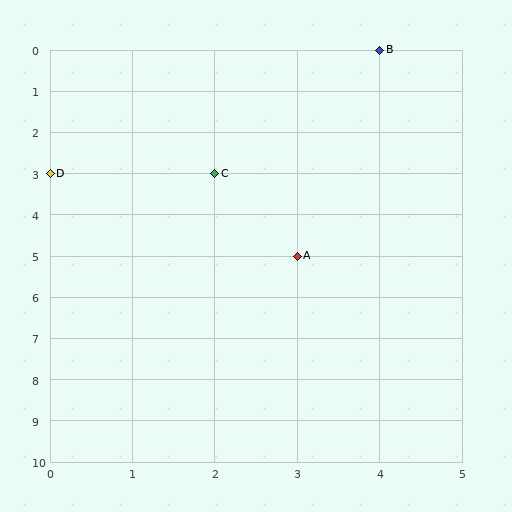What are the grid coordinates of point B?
Point B is at grid coordinates (4, 0).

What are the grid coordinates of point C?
Point C is at grid coordinates (2, 3).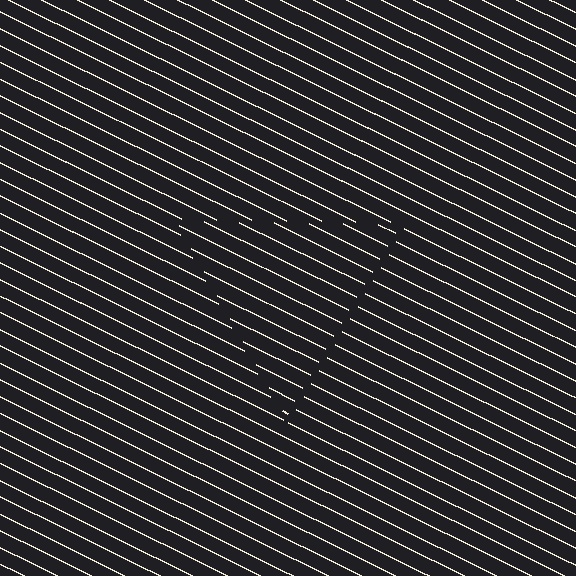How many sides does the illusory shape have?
3 sides — the line-ends trace a triangle.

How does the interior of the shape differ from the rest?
The interior of the shape contains the same grating, shifted by half a period — the contour is defined by the phase discontinuity where line-ends from the inner and outer gratings abut.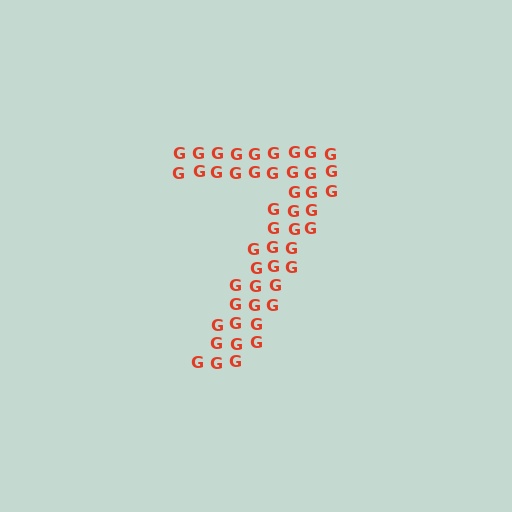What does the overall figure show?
The overall figure shows the digit 7.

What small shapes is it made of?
It is made of small letter G's.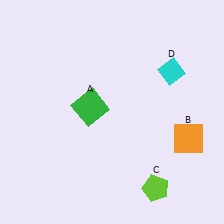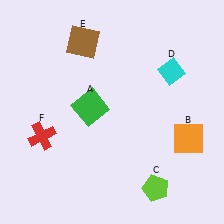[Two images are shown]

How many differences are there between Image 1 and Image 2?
There are 2 differences between the two images.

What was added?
A brown square (E), a red cross (F) were added in Image 2.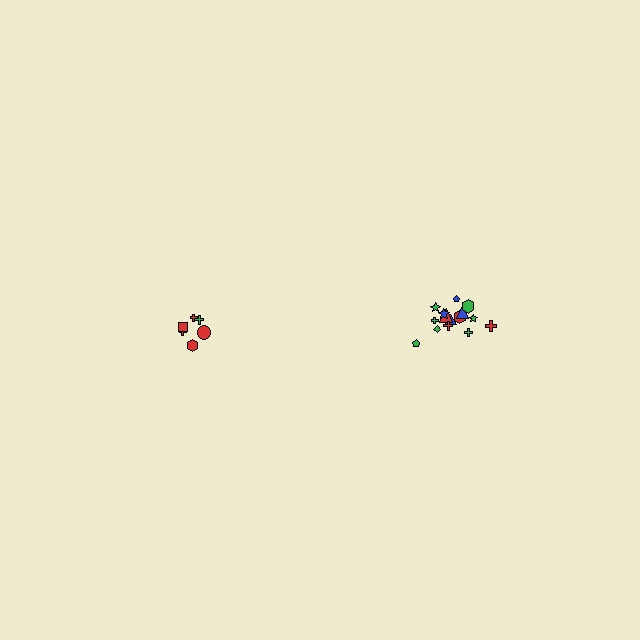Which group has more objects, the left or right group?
The right group.